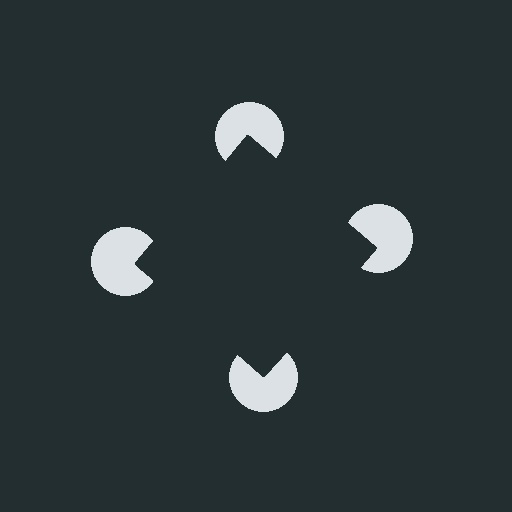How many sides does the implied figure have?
4 sides.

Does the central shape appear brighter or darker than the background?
It typically appears slightly darker than the background, even though no actual brightness change is drawn.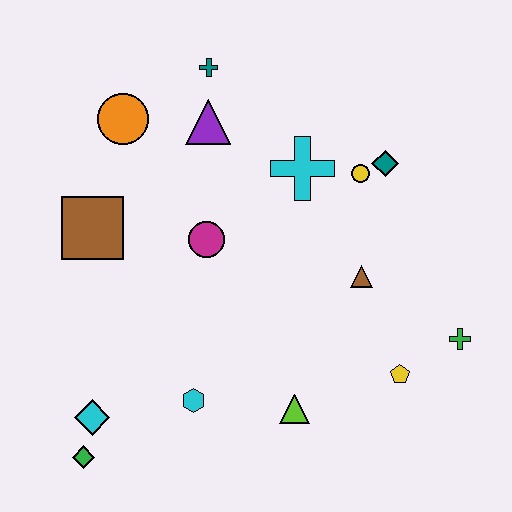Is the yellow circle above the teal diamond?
No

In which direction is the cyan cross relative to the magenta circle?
The cyan cross is to the right of the magenta circle.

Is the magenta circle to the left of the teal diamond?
Yes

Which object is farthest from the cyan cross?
The green diamond is farthest from the cyan cross.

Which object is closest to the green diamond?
The cyan diamond is closest to the green diamond.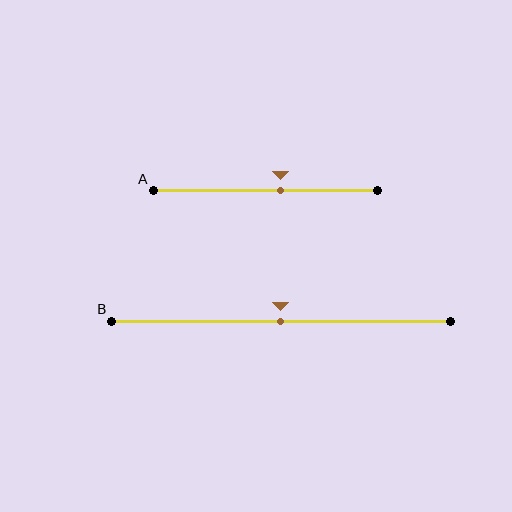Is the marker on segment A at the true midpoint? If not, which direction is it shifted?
No, the marker on segment A is shifted to the right by about 7% of the segment length.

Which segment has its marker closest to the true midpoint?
Segment B has its marker closest to the true midpoint.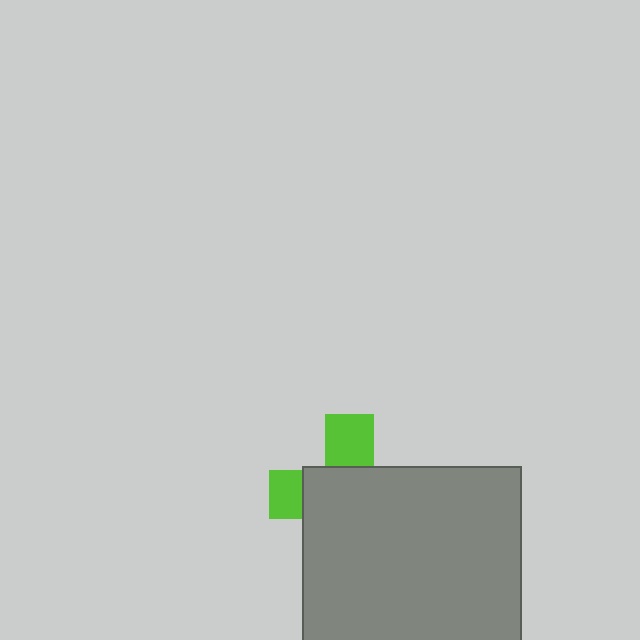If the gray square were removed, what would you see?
You would see the complete lime cross.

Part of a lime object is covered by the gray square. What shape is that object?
It is a cross.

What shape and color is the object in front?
The object in front is a gray square.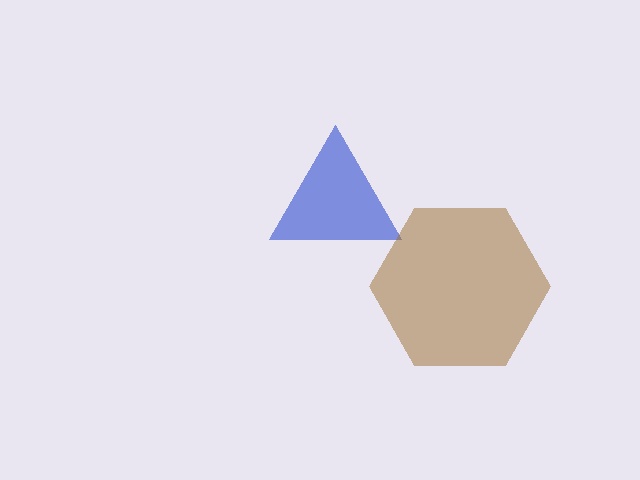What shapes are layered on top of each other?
The layered shapes are: a blue triangle, a brown hexagon.